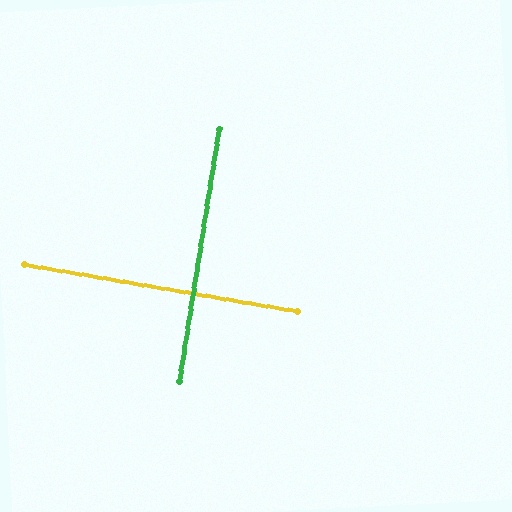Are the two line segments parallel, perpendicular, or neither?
Perpendicular — they meet at approximately 89°.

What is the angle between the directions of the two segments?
Approximately 89 degrees.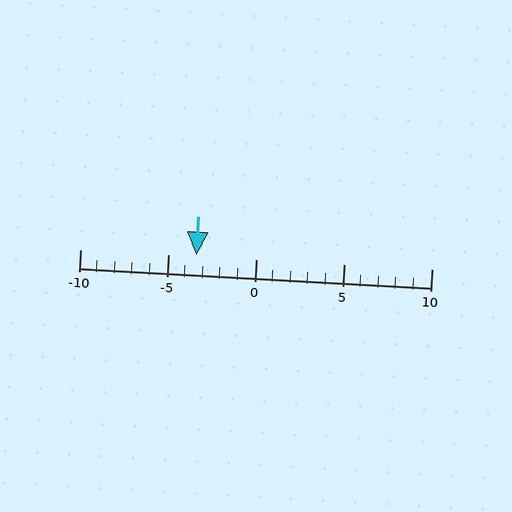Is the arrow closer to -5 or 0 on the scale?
The arrow is closer to -5.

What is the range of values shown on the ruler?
The ruler shows values from -10 to 10.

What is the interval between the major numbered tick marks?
The major tick marks are spaced 5 units apart.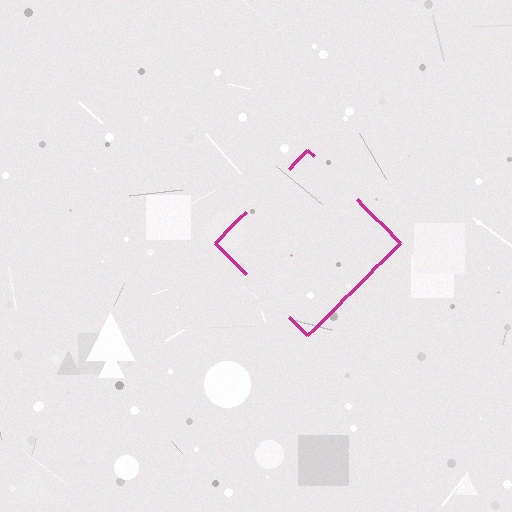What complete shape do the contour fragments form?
The contour fragments form a diamond.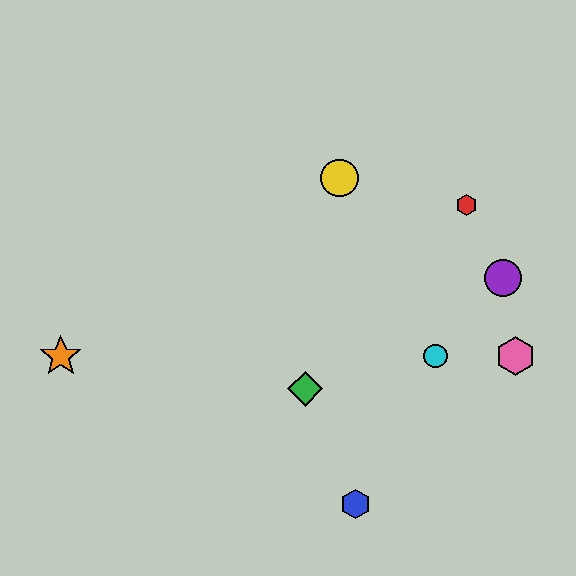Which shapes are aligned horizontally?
The orange star, the cyan circle, the pink hexagon are aligned horizontally.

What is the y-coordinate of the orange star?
The orange star is at y≈356.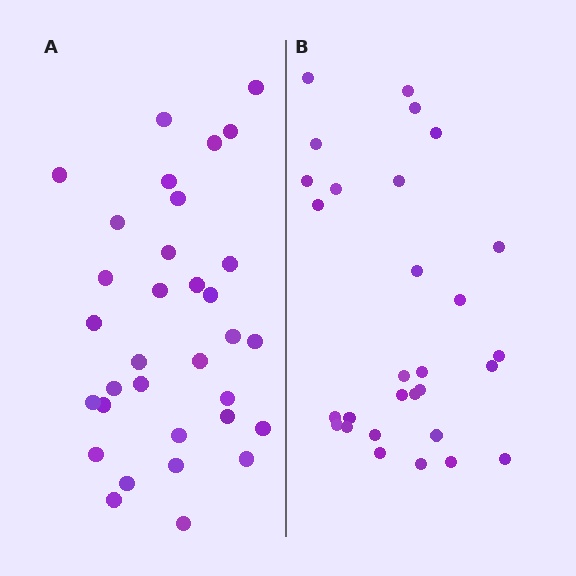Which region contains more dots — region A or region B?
Region A (the left region) has more dots.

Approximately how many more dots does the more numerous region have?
Region A has about 4 more dots than region B.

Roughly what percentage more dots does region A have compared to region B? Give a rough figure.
About 15% more.